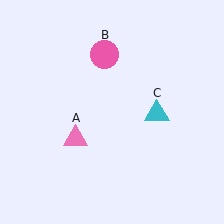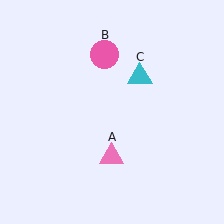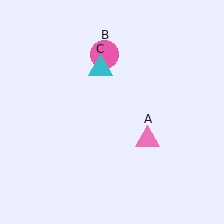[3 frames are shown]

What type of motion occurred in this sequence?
The pink triangle (object A), cyan triangle (object C) rotated counterclockwise around the center of the scene.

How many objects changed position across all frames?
2 objects changed position: pink triangle (object A), cyan triangle (object C).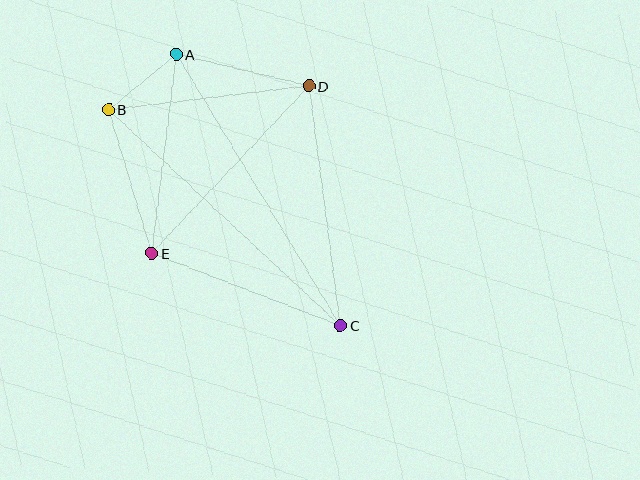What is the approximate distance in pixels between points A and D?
The distance between A and D is approximately 136 pixels.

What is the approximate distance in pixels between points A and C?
The distance between A and C is approximately 316 pixels.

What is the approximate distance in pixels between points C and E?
The distance between C and E is approximately 202 pixels.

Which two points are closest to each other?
Points A and B are closest to each other.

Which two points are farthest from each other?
Points B and C are farthest from each other.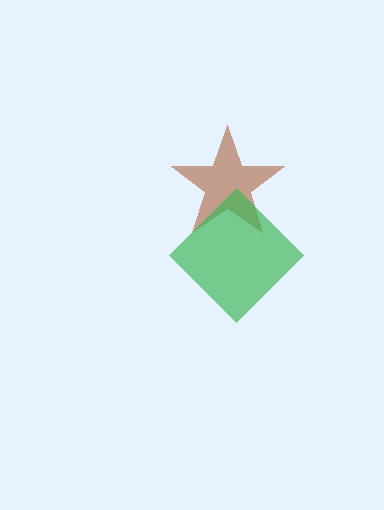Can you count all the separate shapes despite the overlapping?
Yes, there are 2 separate shapes.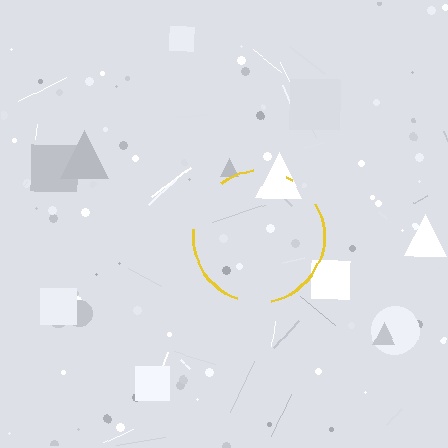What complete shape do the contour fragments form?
The contour fragments form a circle.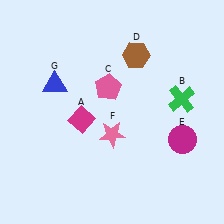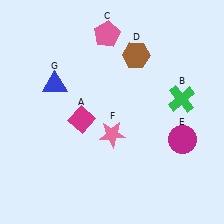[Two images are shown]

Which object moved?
The pink pentagon (C) moved up.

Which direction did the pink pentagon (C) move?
The pink pentagon (C) moved up.